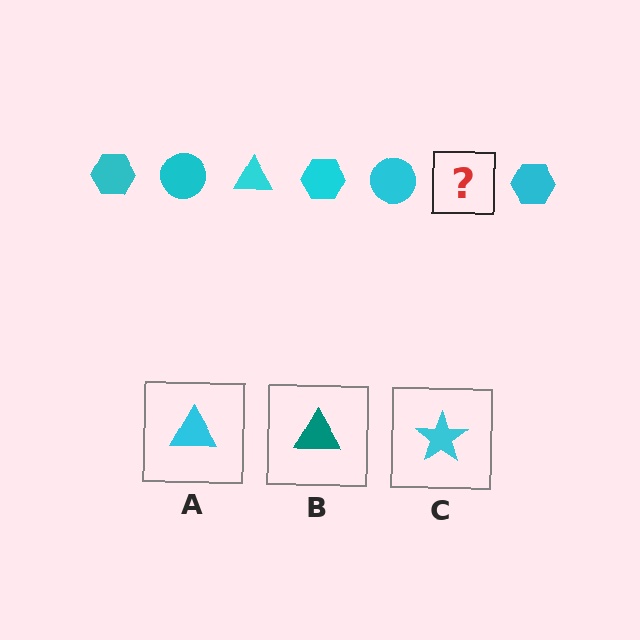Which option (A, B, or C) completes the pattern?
A.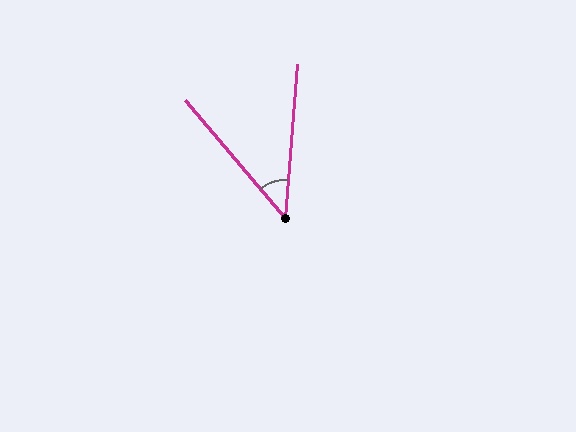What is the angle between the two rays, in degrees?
Approximately 45 degrees.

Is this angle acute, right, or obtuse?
It is acute.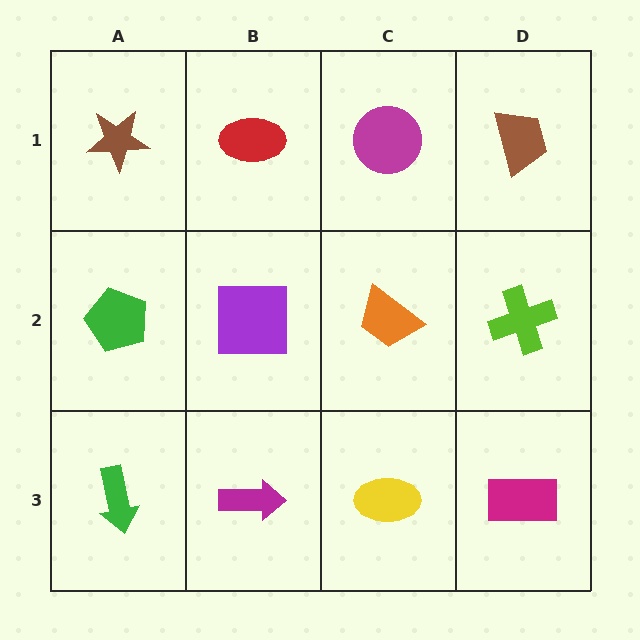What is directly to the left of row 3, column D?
A yellow ellipse.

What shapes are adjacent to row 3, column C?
An orange trapezoid (row 2, column C), a magenta arrow (row 3, column B), a magenta rectangle (row 3, column D).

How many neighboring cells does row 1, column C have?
3.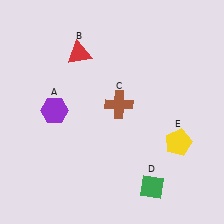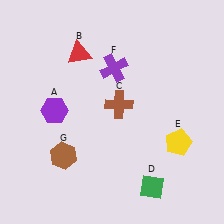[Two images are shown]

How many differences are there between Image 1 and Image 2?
There are 2 differences between the two images.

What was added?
A purple cross (F), a brown hexagon (G) were added in Image 2.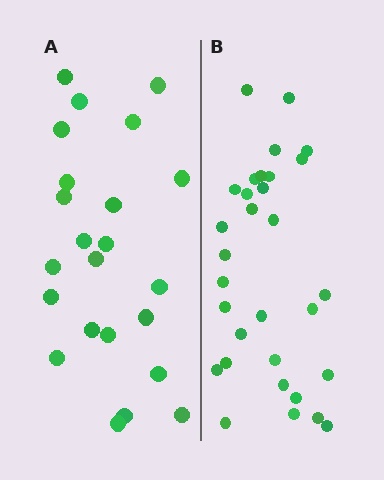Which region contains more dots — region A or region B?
Region B (the right region) has more dots.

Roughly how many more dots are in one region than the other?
Region B has roughly 8 or so more dots than region A.